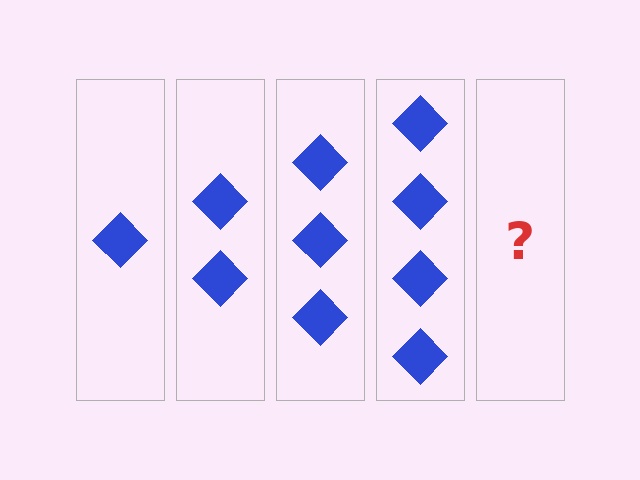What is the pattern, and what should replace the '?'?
The pattern is that each step adds one more diamond. The '?' should be 5 diamonds.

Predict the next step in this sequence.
The next step is 5 diamonds.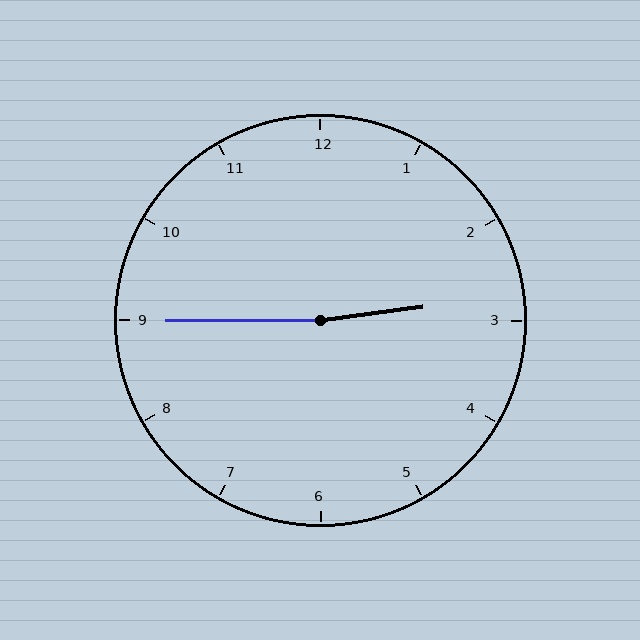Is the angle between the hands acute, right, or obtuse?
It is obtuse.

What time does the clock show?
2:45.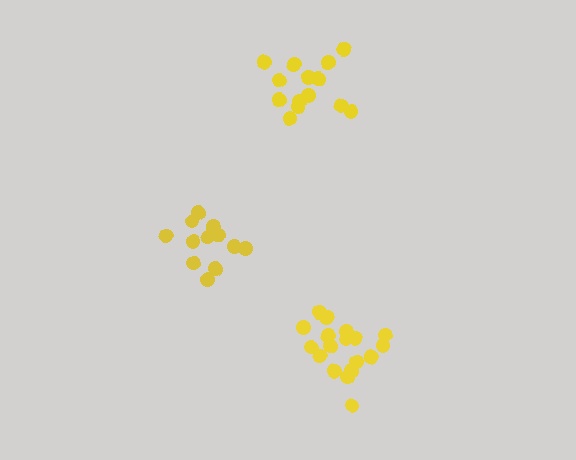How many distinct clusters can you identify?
There are 3 distinct clusters.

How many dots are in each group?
Group 1: 18 dots, Group 2: 14 dots, Group 3: 14 dots (46 total).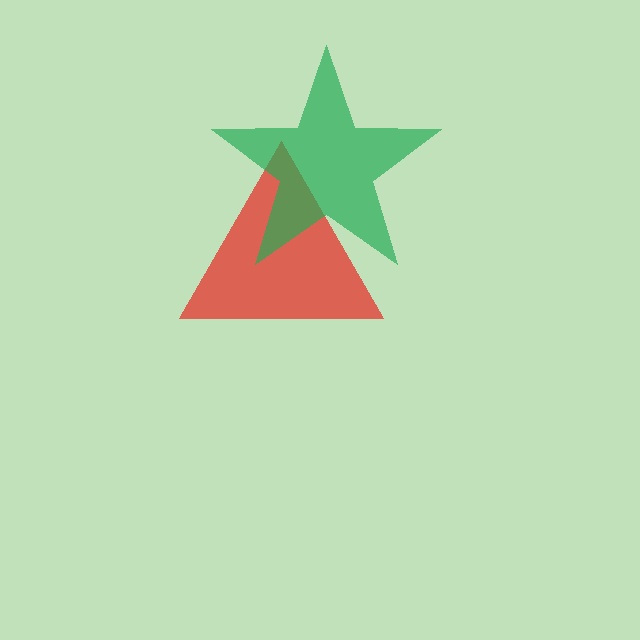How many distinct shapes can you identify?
There are 2 distinct shapes: a red triangle, a green star.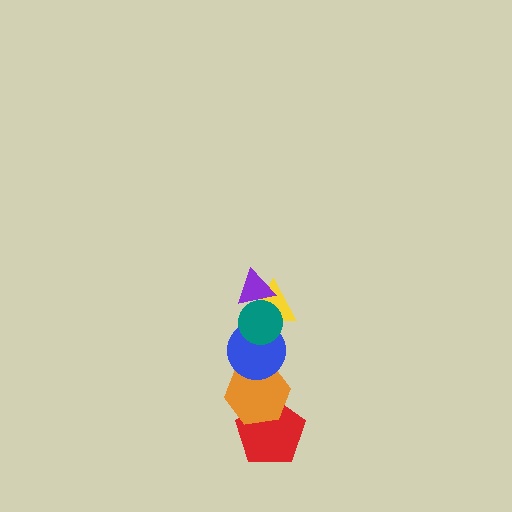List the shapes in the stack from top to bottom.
From top to bottom: the purple triangle, the teal circle, the yellow triangle, the blue circle, the orange hexagon, the red pentagon.